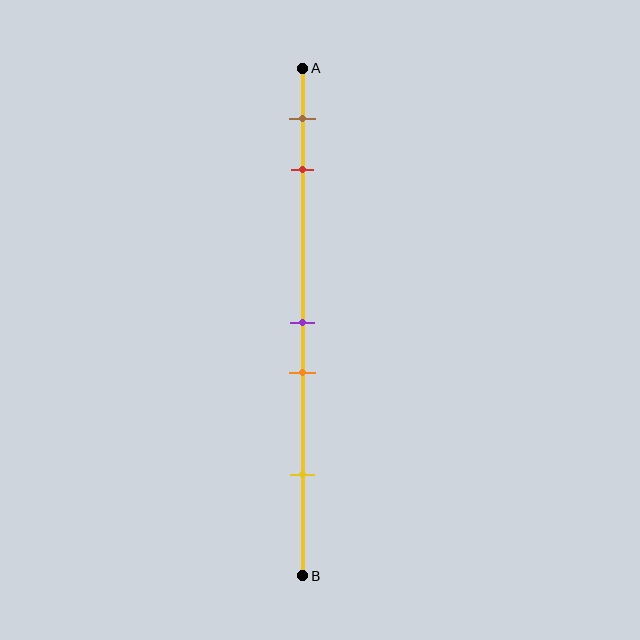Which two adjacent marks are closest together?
The purple and orange marks are the closest adjacent pair.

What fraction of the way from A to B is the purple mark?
The purple mark is approximately 50% (0.5) of the way from A to B.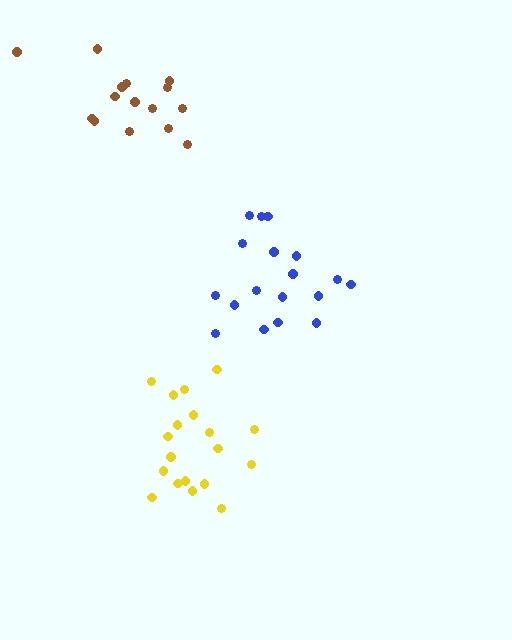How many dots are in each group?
Group 1: 19 dots, Group 2: 15 dots, Group 3: 18 dots (52 total).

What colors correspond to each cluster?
The clusters are colored: yellow, brown, blue.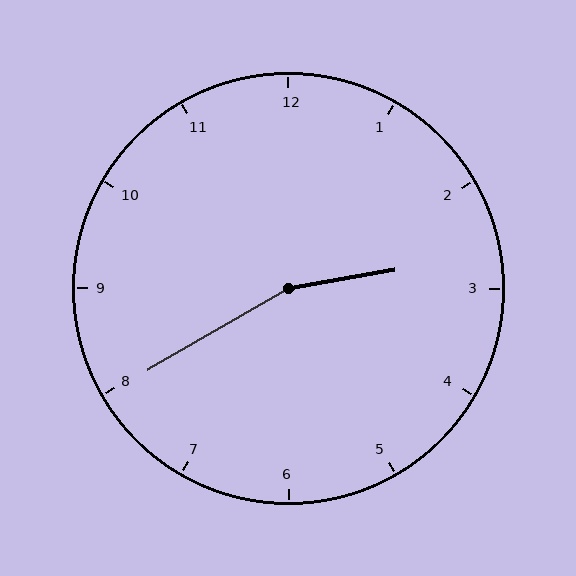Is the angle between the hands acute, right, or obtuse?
It is obtuse.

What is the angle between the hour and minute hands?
Approximately 160 degrees.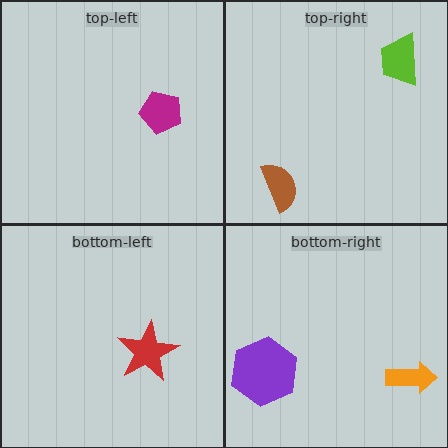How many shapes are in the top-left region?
1.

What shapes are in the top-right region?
The brown semicircle, the lime trapezoid.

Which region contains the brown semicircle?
The top-right region.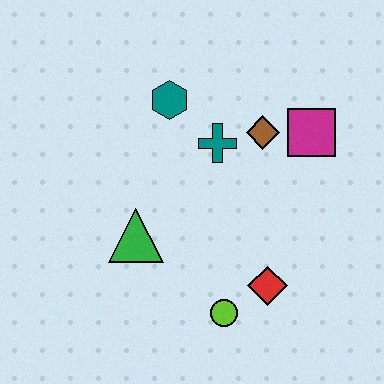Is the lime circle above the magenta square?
No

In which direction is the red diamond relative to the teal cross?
The red diamond is below the teal cross.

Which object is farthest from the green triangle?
The magenta square is farthest from the green triangle.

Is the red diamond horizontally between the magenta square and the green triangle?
Yes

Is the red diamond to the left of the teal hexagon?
No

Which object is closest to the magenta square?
The brown diamond is closest to the magenta square.